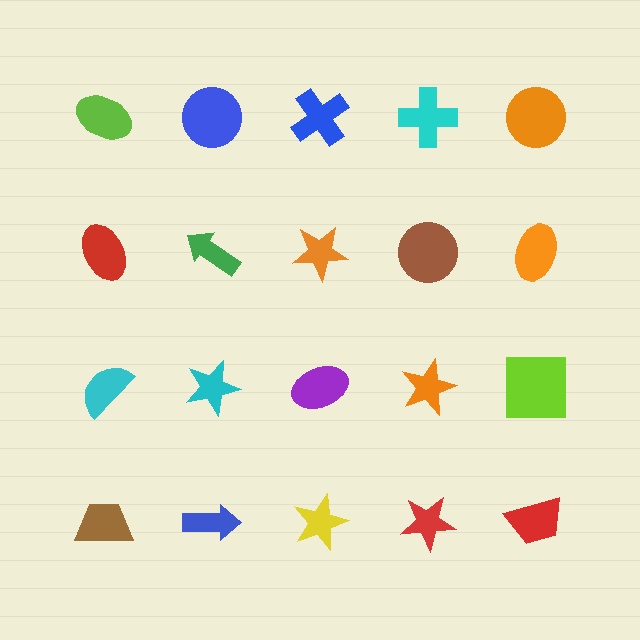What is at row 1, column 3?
A blue cross.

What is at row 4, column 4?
A red star.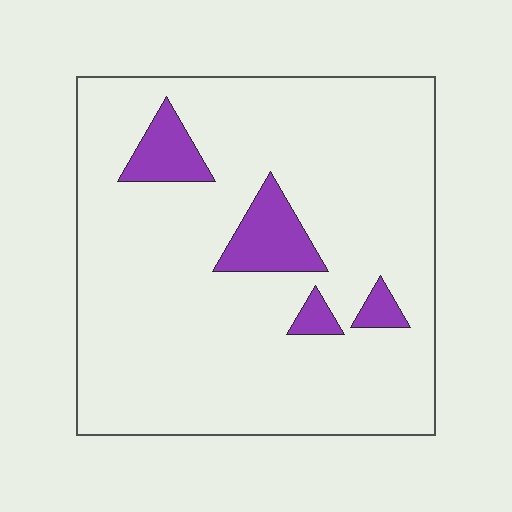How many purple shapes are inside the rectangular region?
4.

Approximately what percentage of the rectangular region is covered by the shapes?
Approximately 10%.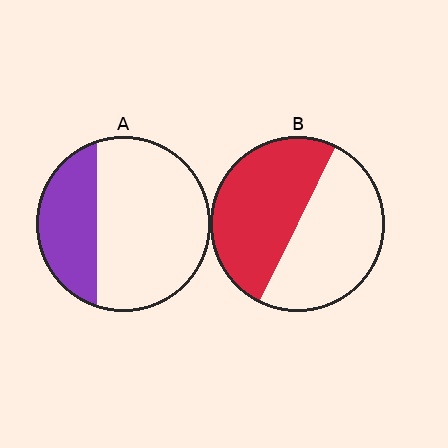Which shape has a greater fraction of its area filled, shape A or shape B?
Shape B.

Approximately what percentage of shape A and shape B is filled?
A is approximately 30% and B is approximately 50%.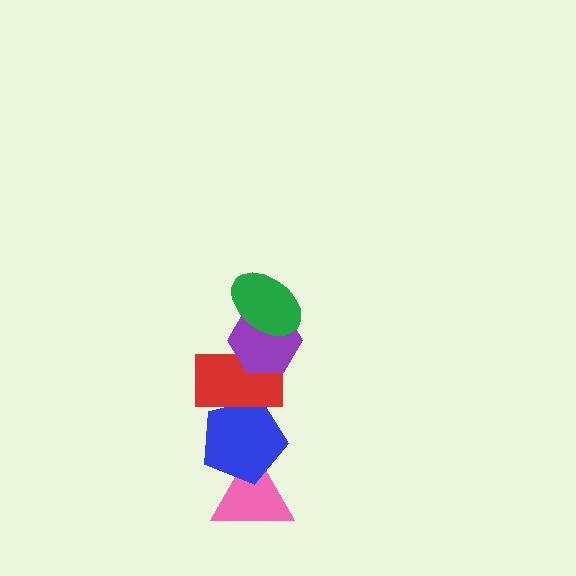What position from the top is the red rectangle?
The red rectangle is 3rd from the top.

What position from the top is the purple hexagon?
The purple hexagon is 2nd from the top.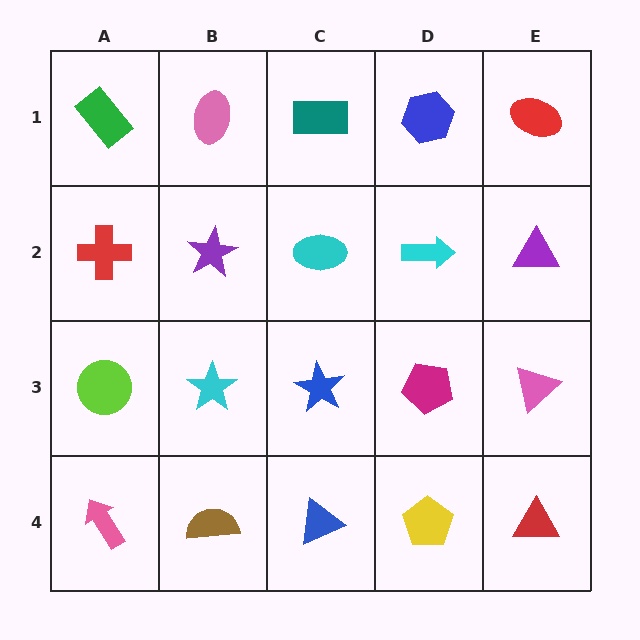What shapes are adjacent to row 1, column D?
A cyan arrow (row 2, column D), a teal rectangle (row 1, column C), a red ellipse (row 1, column E).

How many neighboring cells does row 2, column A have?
3.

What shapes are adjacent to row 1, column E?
A purple triangle (row 2, column E), a blue hexagon (row 1, column D).